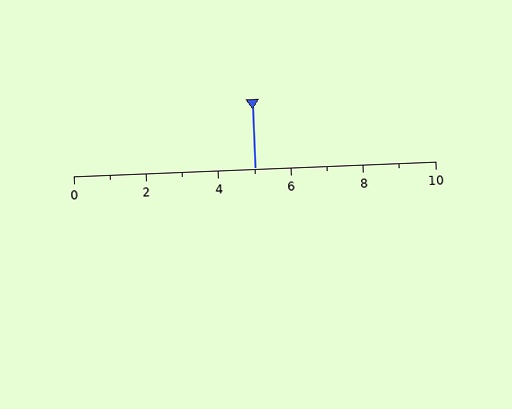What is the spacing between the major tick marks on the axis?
The major ticks are spaced 2 apart.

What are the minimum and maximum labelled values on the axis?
The axis runs from 0 to 10.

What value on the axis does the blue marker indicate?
The marker indicates approximately 5.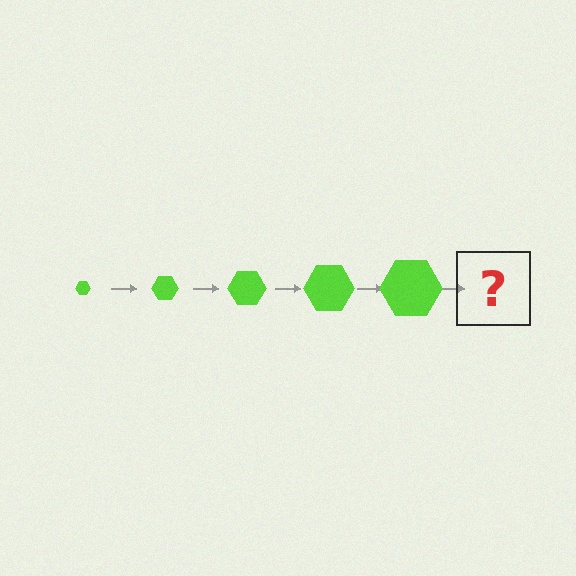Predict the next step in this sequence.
The next step is a lime hexagon, larger than the previous one.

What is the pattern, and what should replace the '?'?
The pattern is that the hexagon gets progressively larger each step. The '?' should be a lime hexagon, larger than the previous one.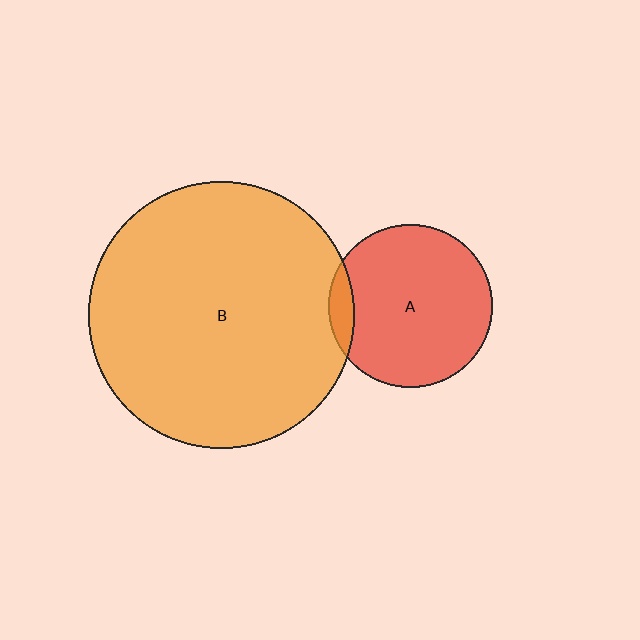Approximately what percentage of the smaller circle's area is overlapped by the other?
Approximately 10%.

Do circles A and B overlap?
Yes.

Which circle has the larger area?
Circle B (orange).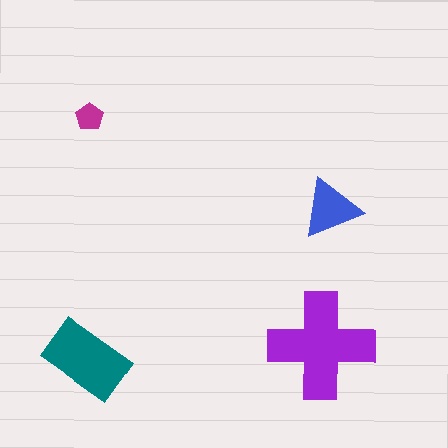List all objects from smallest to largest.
The magenta pentagon, the blue triangle, the teal rectangle, the purple cross.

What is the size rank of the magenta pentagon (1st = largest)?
4th.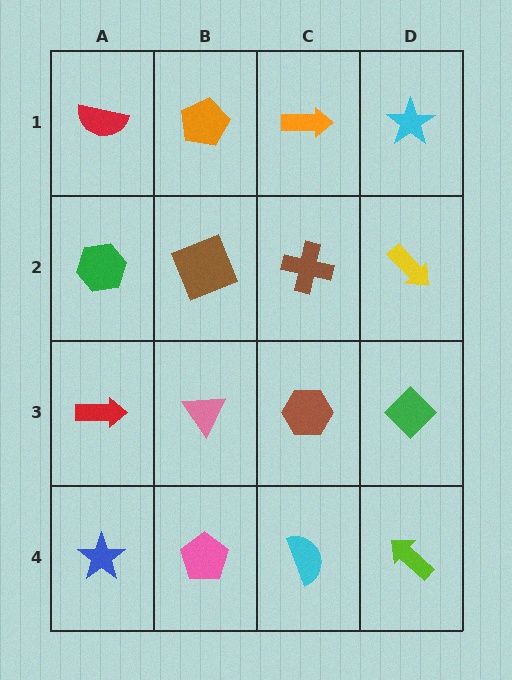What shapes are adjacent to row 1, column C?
A brown cross (row 2, column C), an orange pentagon (row 1, column B), a cyan star (row 1, column D).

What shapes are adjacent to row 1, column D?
A yellow arrow (row 2, column D), an orange arrow (row 1, column C).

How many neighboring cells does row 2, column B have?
4.